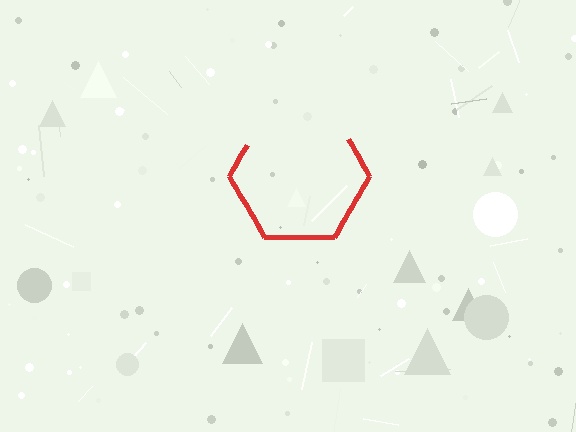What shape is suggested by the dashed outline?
The dashed outline suggests a hexagon.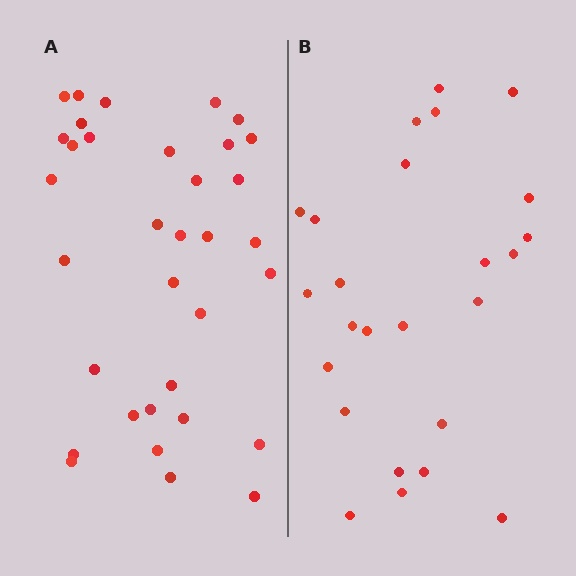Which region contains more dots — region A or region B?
Region A (the left region) has more dots.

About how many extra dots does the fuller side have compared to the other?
Region A has roughly 8 or so more dots than region B.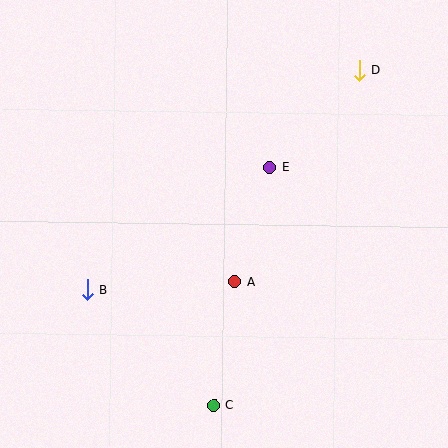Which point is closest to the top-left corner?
Point B is closest to the top-left corner.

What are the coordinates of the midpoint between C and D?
The midpoint between C and D is at (287, 238).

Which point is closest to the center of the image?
Point A at (235, 282) is closest to the center.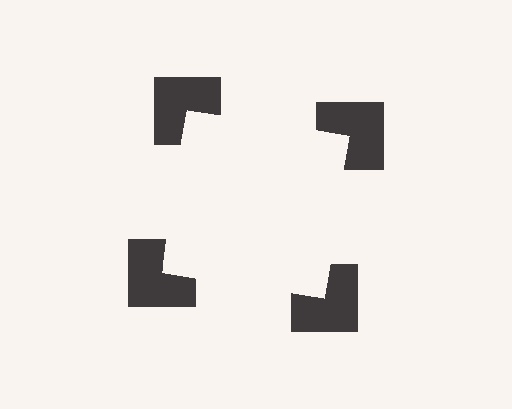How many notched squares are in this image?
There are 4 — one at each vertex of the illusory square.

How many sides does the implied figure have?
4 sides.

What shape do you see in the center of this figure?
An illusory square — its edges are inferred from the aligned wedge cuts in the notched squares, not physically drawn.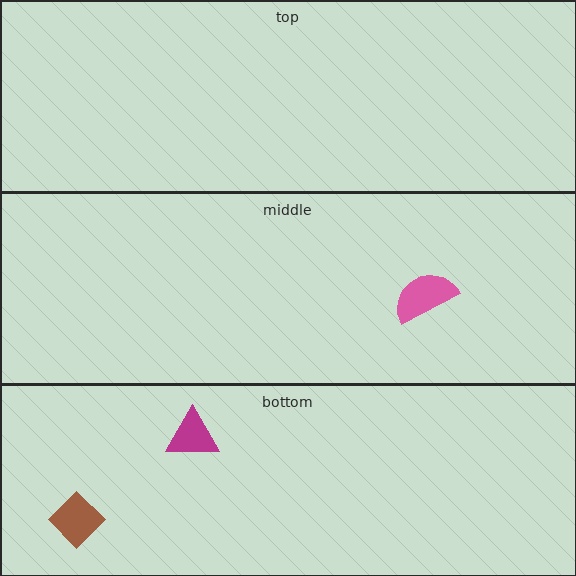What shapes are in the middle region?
The pink semicircle.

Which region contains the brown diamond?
The bottom region.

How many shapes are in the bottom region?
2.